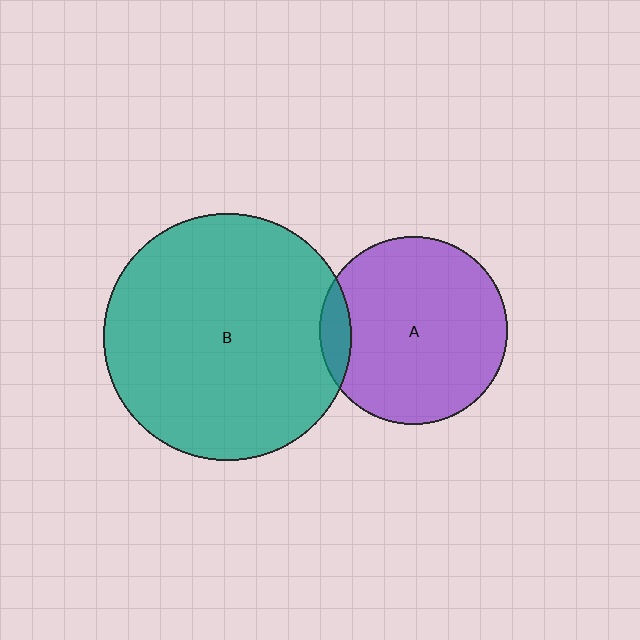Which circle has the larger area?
Circle B (teal).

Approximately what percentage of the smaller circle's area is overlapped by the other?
Approximately 10%.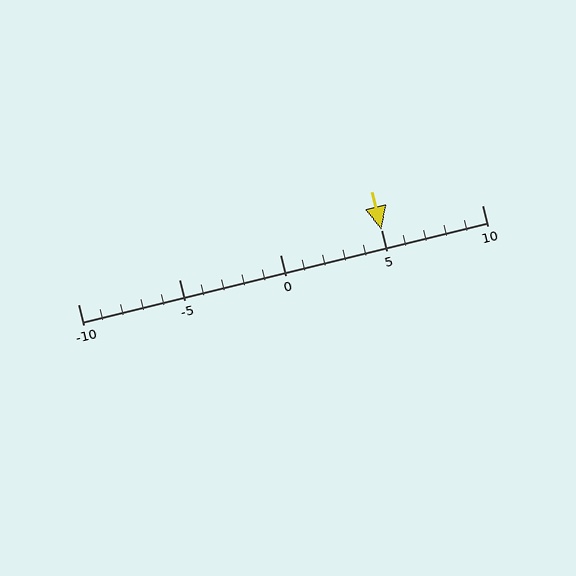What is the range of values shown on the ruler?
The ruler shows values from -10 to 10.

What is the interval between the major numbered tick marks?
The major tick marks are spaced 5 units apart.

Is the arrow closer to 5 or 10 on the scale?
The arrow is closer to 5.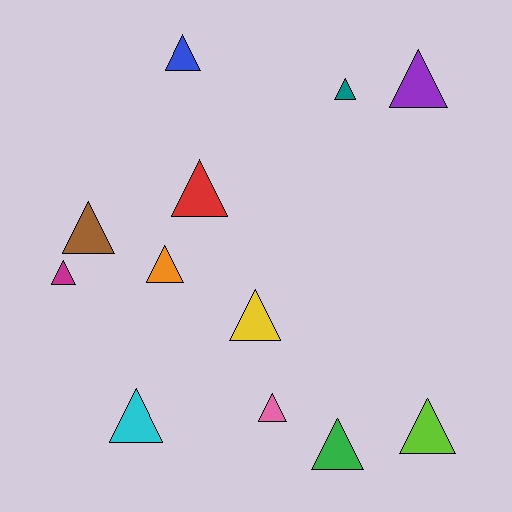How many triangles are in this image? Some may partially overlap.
There are 12 triangles.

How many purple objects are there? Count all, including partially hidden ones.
There is 1 purple object.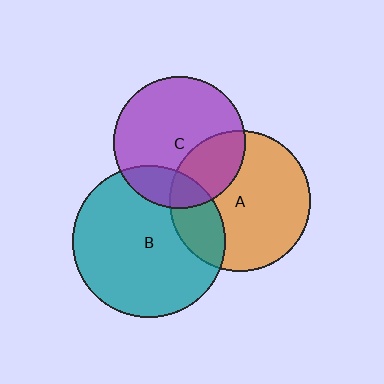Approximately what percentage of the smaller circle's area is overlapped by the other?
Approximately 25%.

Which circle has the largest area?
Circle B (teal).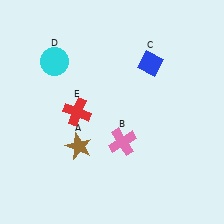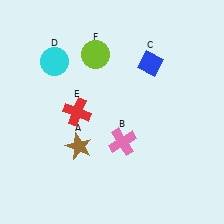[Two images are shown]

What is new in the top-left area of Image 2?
A lime circle (F) was added in the top-left area of Image 2.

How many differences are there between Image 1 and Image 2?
There is 1 difference between the two images.